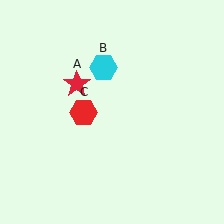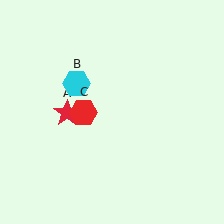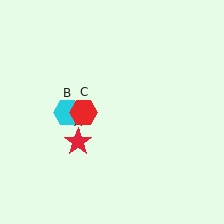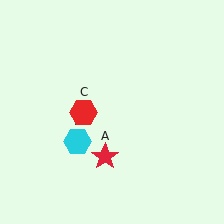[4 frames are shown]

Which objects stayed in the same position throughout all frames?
Red hexagon (object C) remained stationary.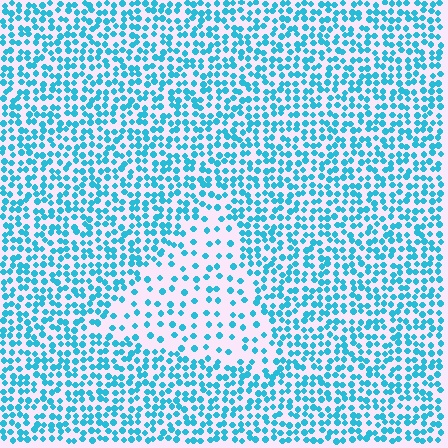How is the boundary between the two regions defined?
The boundary is defined by a change in element density (approximately 2.2x ratio). All elements are the same color, size, and shape.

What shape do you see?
I see a triangle.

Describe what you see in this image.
The image contains small cyan elements arranged at two different densities. A triangle-shaped region is visible where the elements are less densely packed than the surrounding area.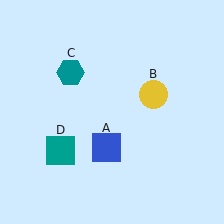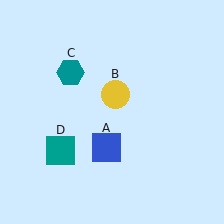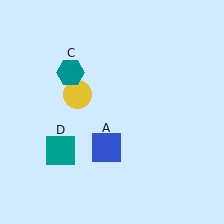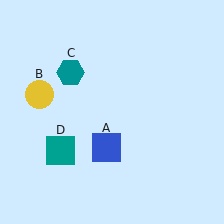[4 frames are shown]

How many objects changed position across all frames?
1 object changed position: yellow circle (object B).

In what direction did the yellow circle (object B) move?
The yellow circle (object B) moved left.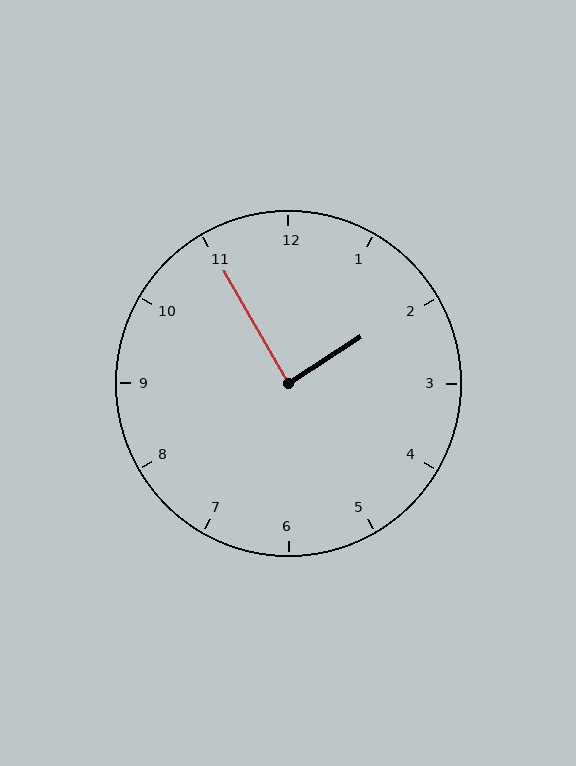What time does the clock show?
1:55.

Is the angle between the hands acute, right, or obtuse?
It is right.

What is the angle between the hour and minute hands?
Approximately 88 degrees.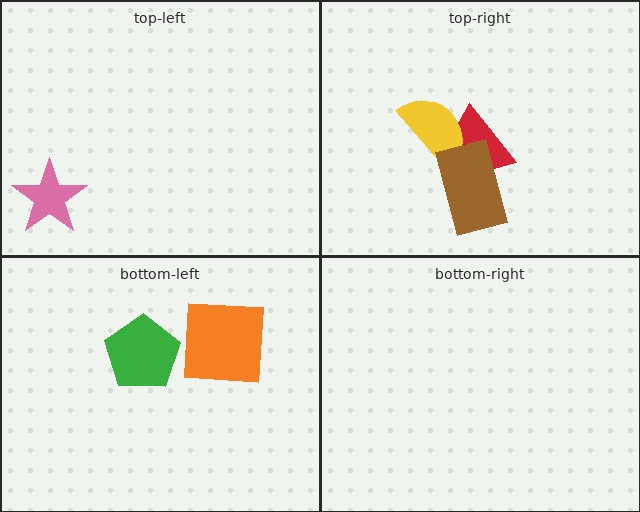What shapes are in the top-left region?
The pink star.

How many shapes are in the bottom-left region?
2.